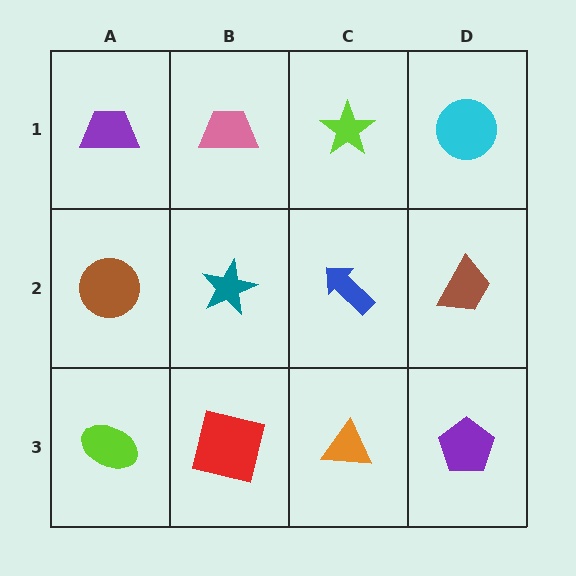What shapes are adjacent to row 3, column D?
A brown trapezoid (row 2, column D), an orange triangle (row 3, column C).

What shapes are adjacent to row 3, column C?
A blue arrow (row 2, column C), a red square (row 3, column B), a purple pentagon (row 3, column D).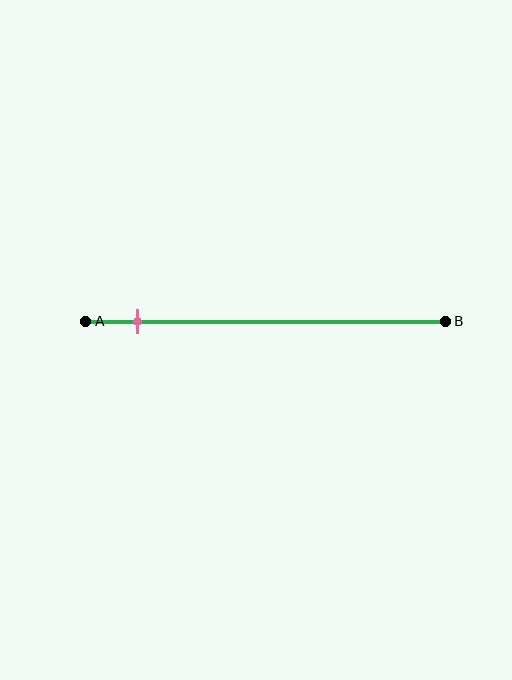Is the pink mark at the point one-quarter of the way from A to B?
No, the mark is at about 15% from A, not at the 25% one-quarter point.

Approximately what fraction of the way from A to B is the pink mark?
The pink mark is approximately 15% of the way from A to B.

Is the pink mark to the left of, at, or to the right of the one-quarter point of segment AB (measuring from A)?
The pink mark is to the left of the one-quarter point of segment AB.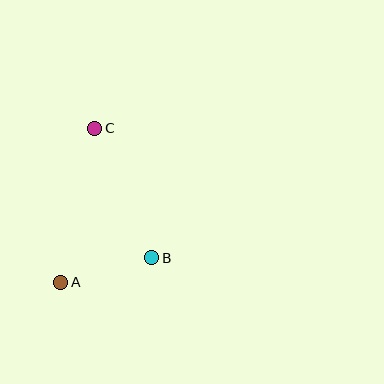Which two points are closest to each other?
Points A and B are closest to each other.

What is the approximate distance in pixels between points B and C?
The distance between B and C is approximately 141 pixels.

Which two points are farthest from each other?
Points A and C are farthest from each other.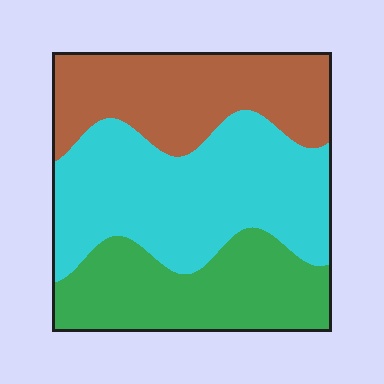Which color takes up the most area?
Cyan, at roughly 40%.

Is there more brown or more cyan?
Cyan.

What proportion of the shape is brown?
Brown takes up about one third (1/3) of the shape.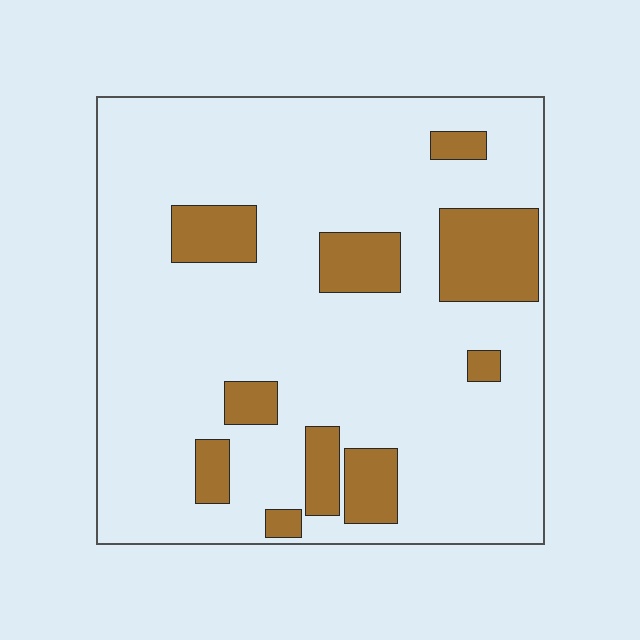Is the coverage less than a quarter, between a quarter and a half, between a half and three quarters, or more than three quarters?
Less than a quarter.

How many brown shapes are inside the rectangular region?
10.